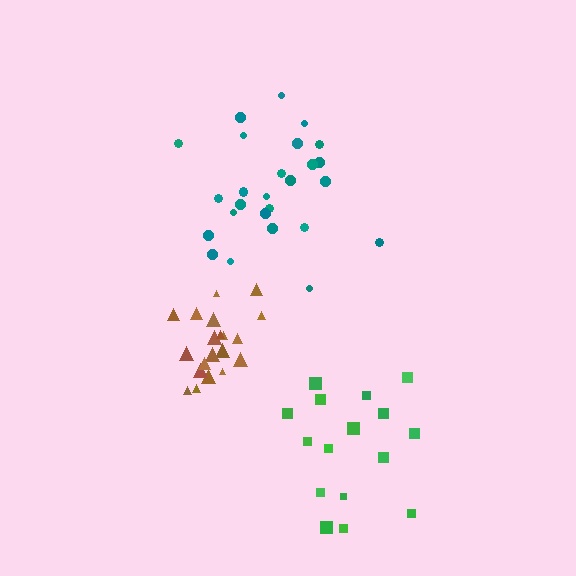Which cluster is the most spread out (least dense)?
Green.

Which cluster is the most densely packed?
Brown.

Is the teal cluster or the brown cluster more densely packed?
Brown.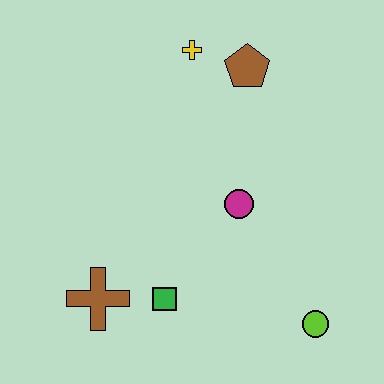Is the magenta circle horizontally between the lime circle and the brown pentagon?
No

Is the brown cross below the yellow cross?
Yes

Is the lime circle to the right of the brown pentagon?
Yes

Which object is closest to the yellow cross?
The brown pentagon is closest to the yellow cross.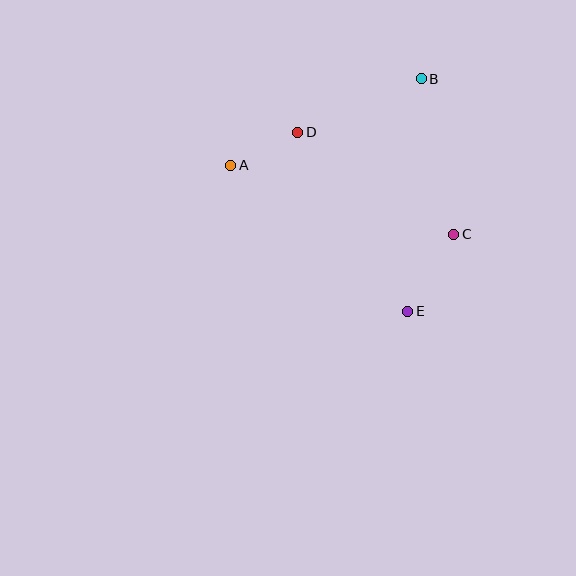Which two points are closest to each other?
Points A and D are closest to each other.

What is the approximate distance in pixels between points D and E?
The distance between D and E is approximately 210 pixels.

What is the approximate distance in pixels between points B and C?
The distance between B and C is approximately 159 pixels.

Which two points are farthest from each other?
Points A and C are farthest from each other.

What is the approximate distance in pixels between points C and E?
The distance between C and E is approximately 89 pixels.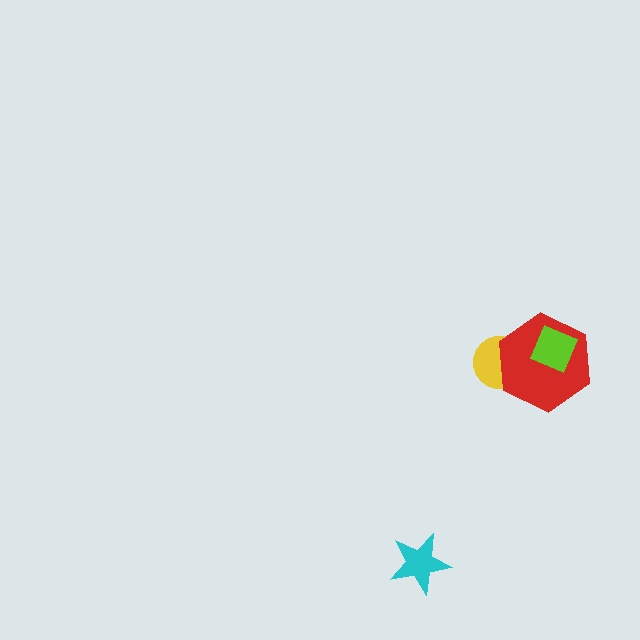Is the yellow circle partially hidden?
Yes, it is partially covered by another shape.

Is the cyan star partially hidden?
No, no other shape covers it.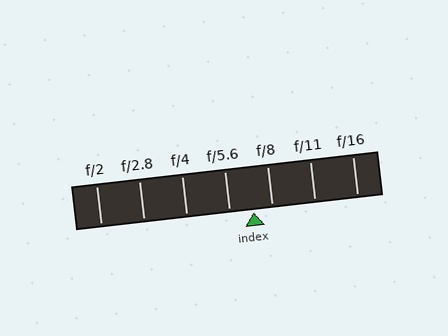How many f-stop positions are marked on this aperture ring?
There are 7 f-stop positions marked.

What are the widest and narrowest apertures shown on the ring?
The widest aperture shown is f/2 and the narrowest is f/16.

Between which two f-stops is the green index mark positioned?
The index mark is between f/5.6 and f/8.